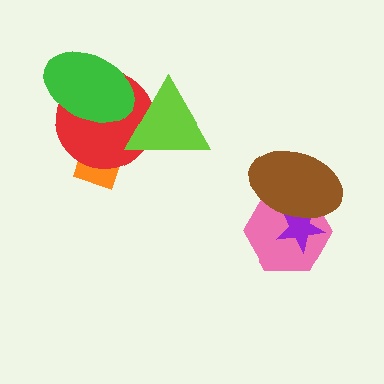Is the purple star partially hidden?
Yes, it is partially covered by another shape.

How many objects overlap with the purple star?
2 objects overlap with the purple star.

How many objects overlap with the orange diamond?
1 object overlaps with the orange diamond.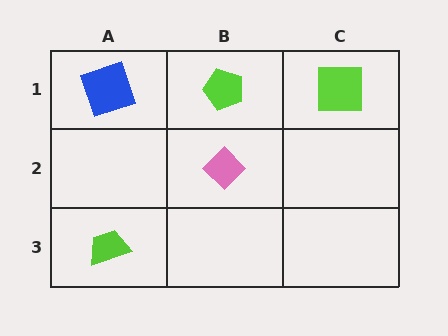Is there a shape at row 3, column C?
No, that cell is empty.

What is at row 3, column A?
A lime trapezoid.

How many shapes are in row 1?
3 shapes.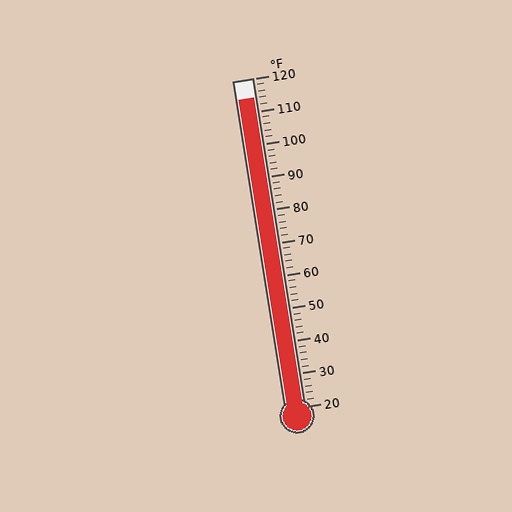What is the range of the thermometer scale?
The thermometer scale ranges from 20°F to 120°F.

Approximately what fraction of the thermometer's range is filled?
The thermometer is filled to approximately 95% of its range.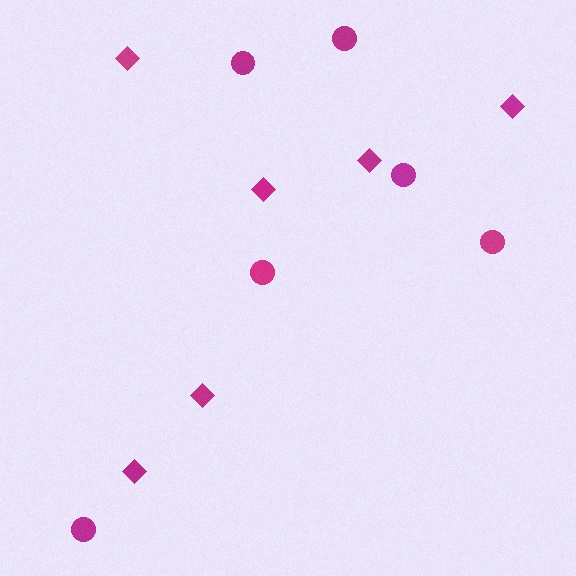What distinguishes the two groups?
There are 2 groups: one group of circles (6) and one group of diamonds (6).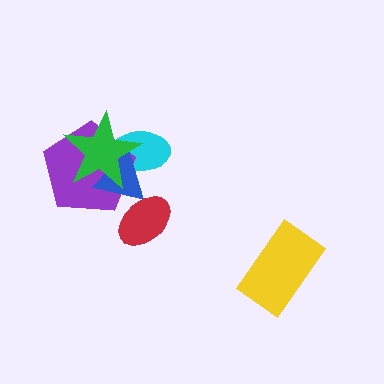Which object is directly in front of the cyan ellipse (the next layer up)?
The purple pentagon is directly in front of the cyan ellipse.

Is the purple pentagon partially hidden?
Yes, it is partially covered by another shape.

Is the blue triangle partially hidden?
Yes, it is partially covered by another shape.